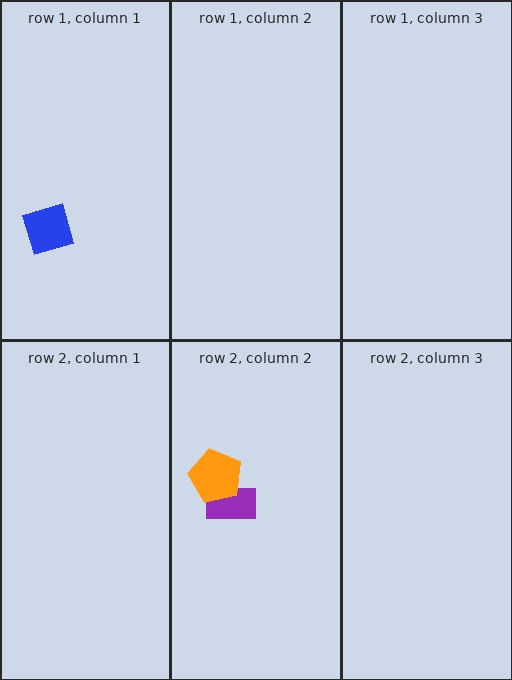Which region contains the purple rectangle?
The row 2, column 2 region.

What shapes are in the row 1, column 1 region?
The blue square.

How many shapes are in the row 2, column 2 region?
2.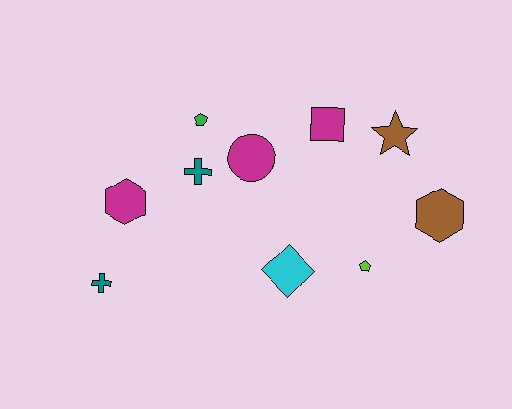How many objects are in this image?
There are 10 objects.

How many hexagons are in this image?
There are 2 hexagons.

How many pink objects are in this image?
There are no pink objects.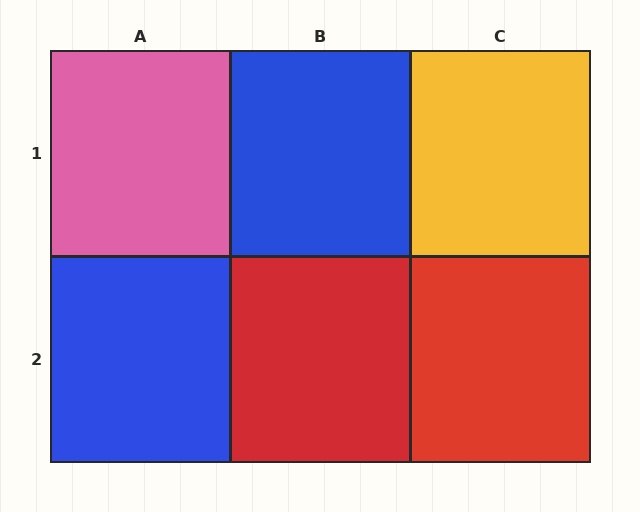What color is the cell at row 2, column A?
Blue.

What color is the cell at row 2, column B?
Red.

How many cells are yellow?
1 cell is yellow.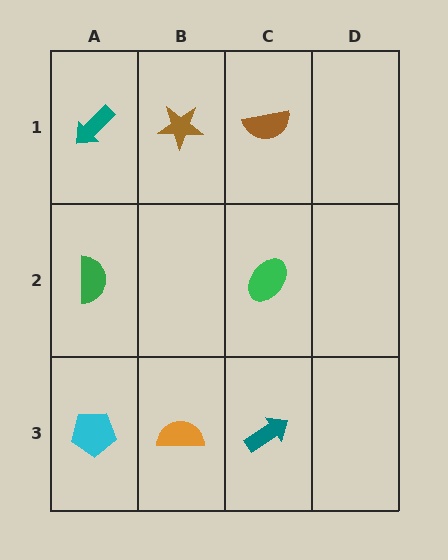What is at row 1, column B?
A brown star.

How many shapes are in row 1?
3 shapes.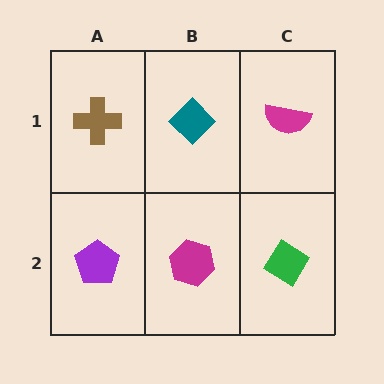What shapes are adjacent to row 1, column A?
A purple pentagon (row 2, column A), a teal diamond (row 1, column B).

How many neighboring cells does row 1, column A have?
2.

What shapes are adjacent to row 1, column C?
A green diamond (row 2, column C), a teal diamond (row 1, column B).